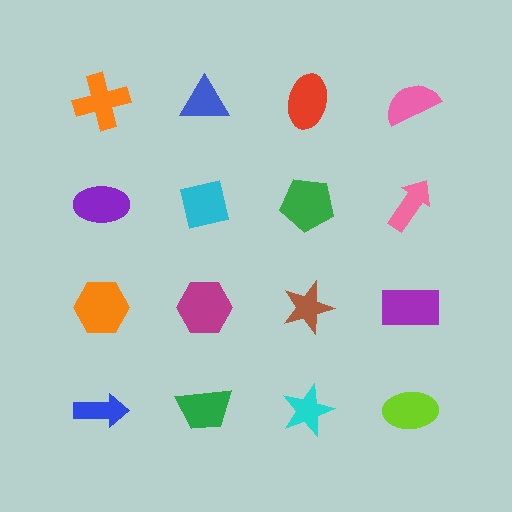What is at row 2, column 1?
A purple ellipse.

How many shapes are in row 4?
4 shapes.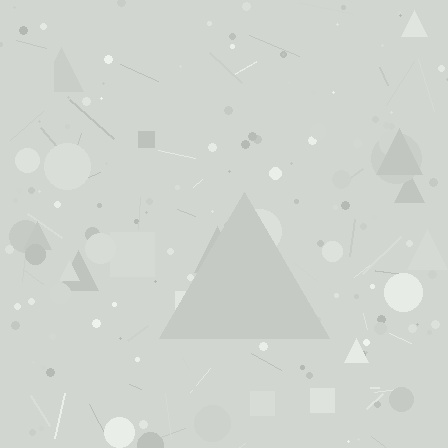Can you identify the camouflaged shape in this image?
The camouflaged shape is a triangle.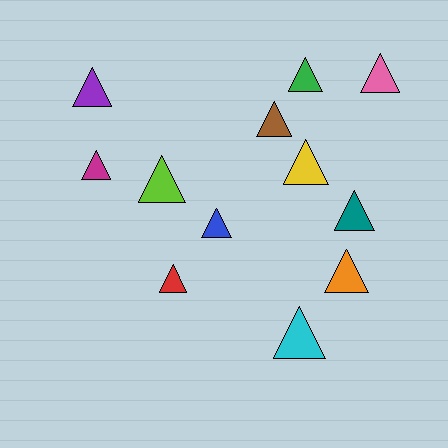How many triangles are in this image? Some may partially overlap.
There are 12 triangles.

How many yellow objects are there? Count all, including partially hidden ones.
There is 1 yellow object.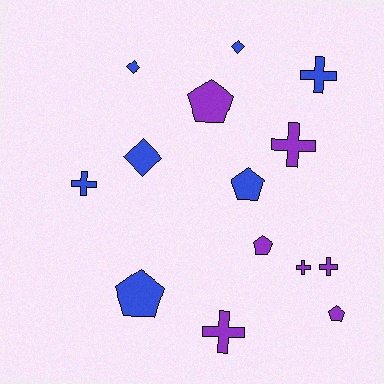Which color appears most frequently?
Blue, with 7 objects.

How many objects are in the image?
There are 14 objects.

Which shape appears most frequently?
Cross, with 6 objects.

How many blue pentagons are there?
There are 2 blue pentagons.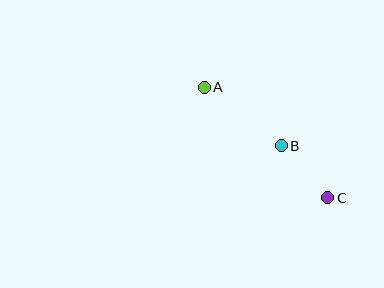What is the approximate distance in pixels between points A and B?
The distance between A and B is approximately 97 pixels.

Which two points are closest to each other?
Points B and C are closest to each other.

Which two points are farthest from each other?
Points A and C are farthest from each other.